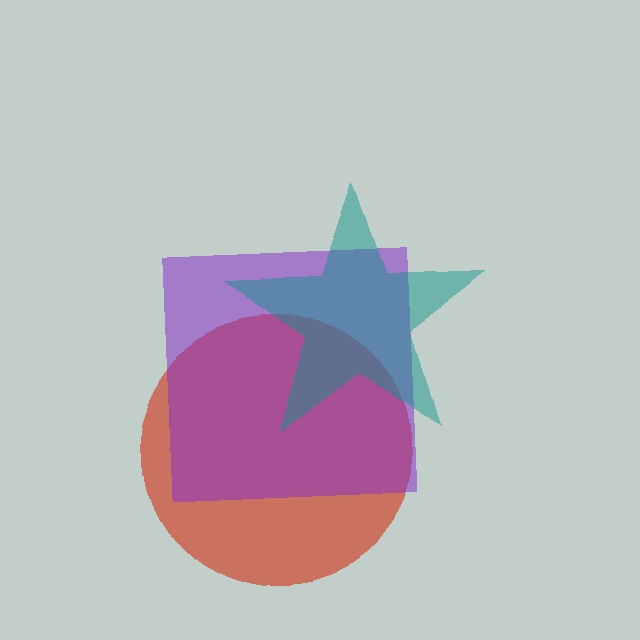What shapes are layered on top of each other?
The layered shapes are: a red circle, a purple square, a teal star.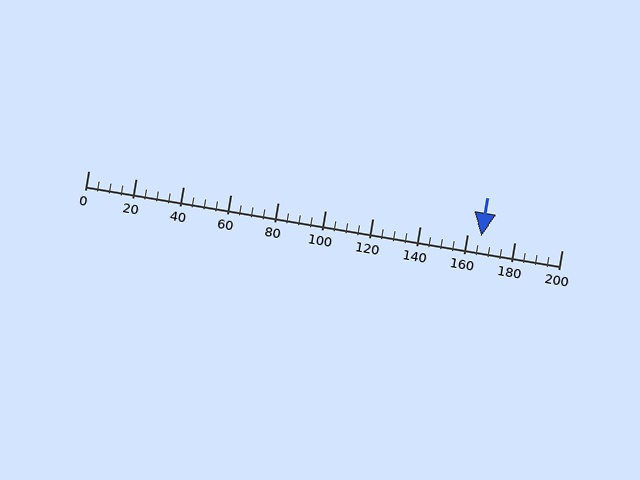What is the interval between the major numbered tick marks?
The major tick marks are spaced 20 units apart.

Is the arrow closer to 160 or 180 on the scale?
The arrow is closer to 160.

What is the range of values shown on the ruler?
The ruler shows values from 0 to 200.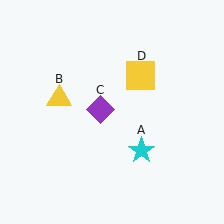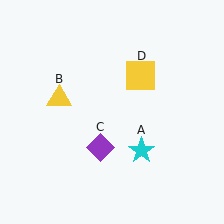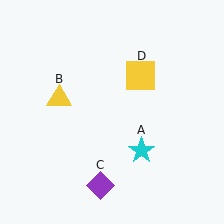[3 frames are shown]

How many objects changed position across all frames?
1 object changed position: purple diamond (object C).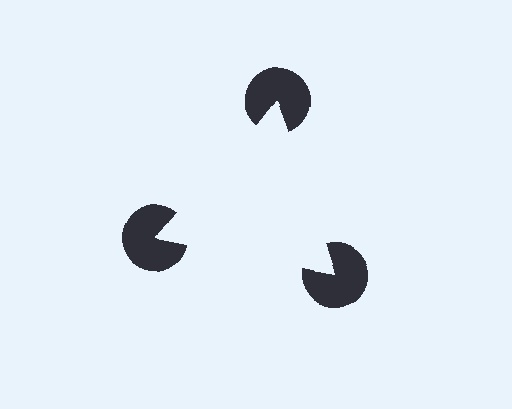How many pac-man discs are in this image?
There are 3 — one at each vertex of the illusory triangle.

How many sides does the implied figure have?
3 sides.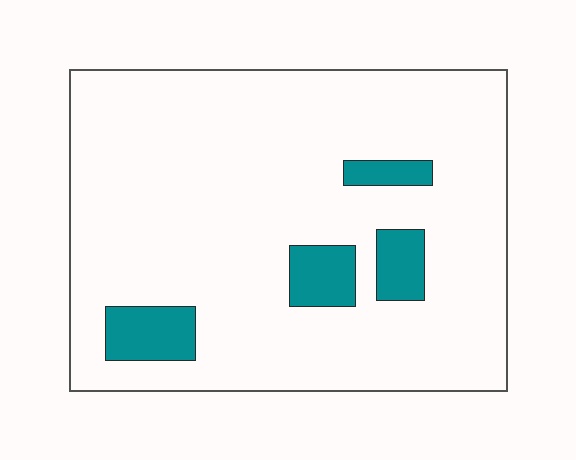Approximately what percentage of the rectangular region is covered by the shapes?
Approximately 10%.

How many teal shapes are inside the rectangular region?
4.